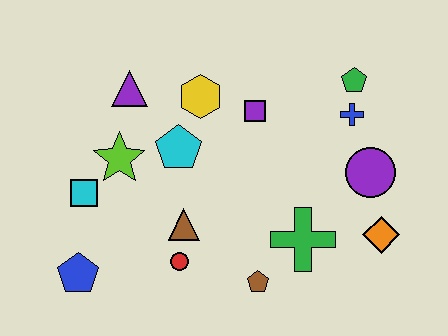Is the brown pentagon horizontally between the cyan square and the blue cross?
Yes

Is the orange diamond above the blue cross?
No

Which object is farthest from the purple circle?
The blue pentagon is farthest from the purple circle.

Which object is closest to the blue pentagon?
The cyan square is closest to the blue pentagon.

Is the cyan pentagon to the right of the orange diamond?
No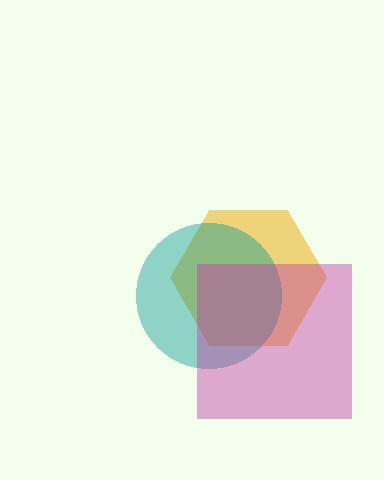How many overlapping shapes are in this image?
There are 3 overlapping shapes in the image.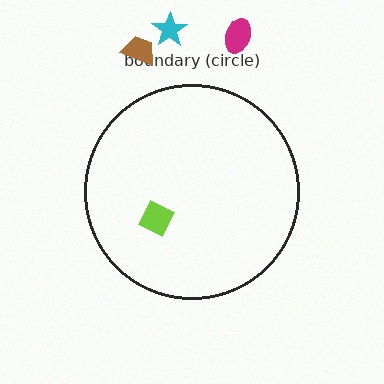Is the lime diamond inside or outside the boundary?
Inside.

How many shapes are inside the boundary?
1 inside, 3 outside.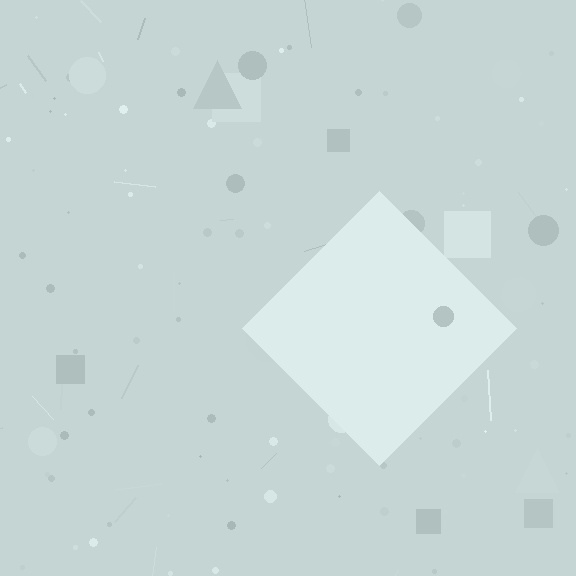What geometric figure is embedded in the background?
A diamond is embedded in the background.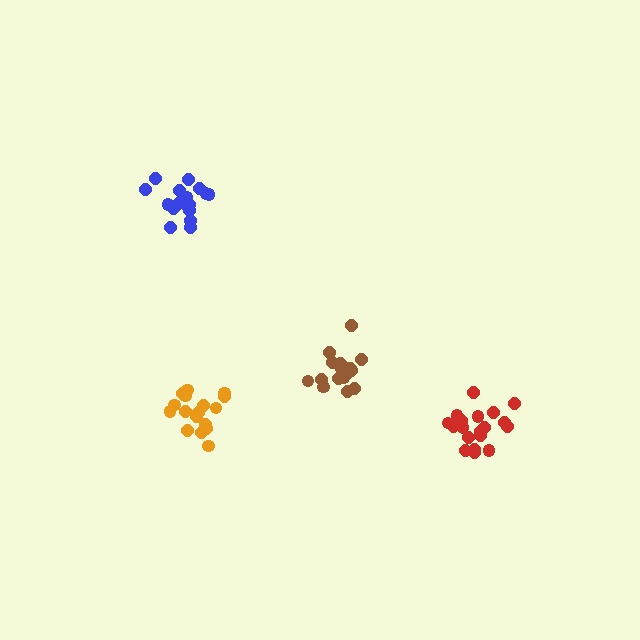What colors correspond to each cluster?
The clusters are colored: brown, orange, red, blue.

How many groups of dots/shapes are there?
There are 4 groups.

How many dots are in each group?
Group 1: 18 dots, Group 2: 17 dots, Group 3: 19 dots, Group 4: 18 dots (72 total).